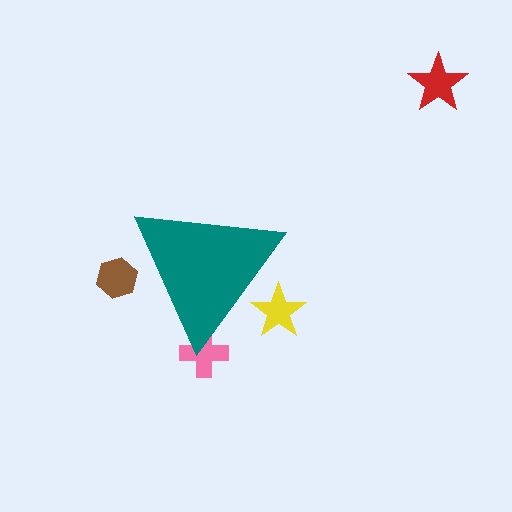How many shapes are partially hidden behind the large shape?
3 shapes are partially hidden.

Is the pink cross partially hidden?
Yes, the pink cross is partially hidden behind the teal triangle.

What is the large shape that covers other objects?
A teal triangle.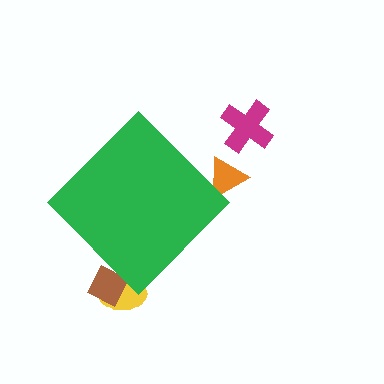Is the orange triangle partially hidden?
Yes, the orange triangle is partially hidden behind the green diamond.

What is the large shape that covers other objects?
A green diamond.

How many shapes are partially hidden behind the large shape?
3 shapes are partially hidden.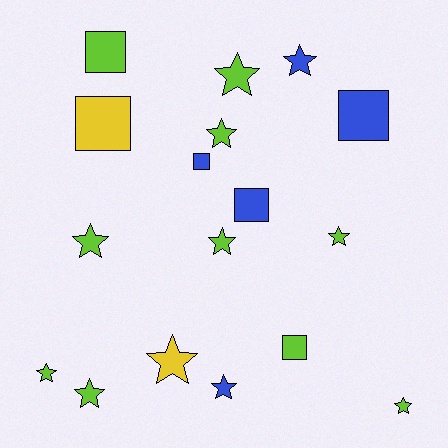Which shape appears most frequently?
Star, with 11 objects.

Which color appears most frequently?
Lime, with 10 objects.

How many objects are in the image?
There are 17 objects.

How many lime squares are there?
There are 2 lime squares.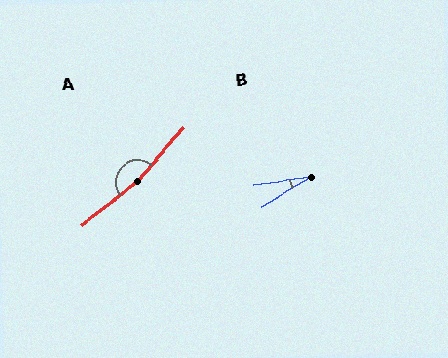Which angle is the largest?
A, at approximately 170 degrees.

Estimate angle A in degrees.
Approximately 170 degrees.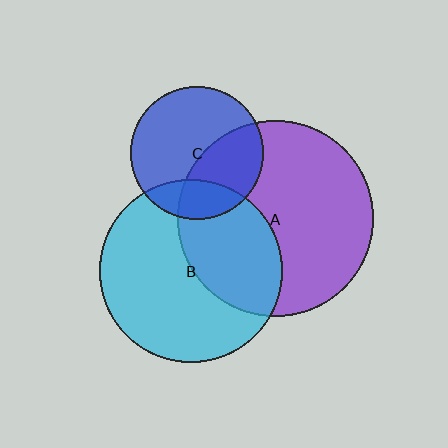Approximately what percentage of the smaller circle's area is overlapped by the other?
Approximately 40%.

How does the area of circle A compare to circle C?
Approximately 2.2 times.